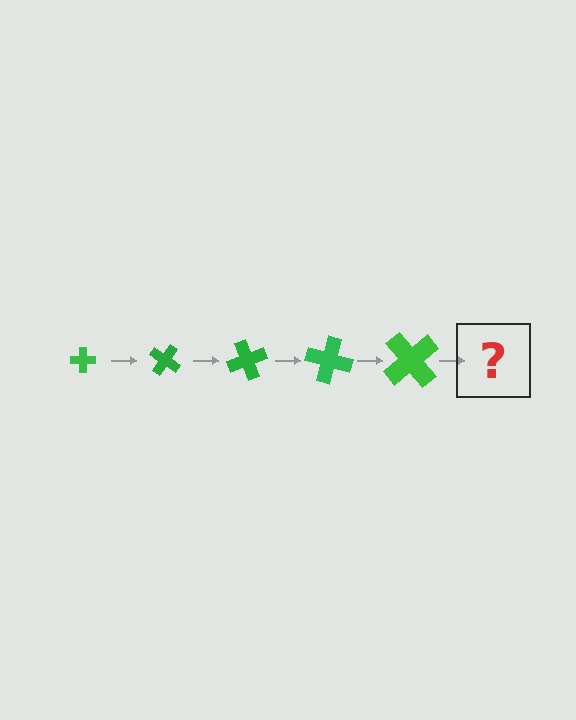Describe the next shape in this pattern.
It should be a cross, larger than the previous one and rotated 175 degrees from the start.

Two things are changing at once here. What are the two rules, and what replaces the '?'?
The two rules are that the cross grows larger each step and it rotates 35 degrees each step. The '?' should be a cross, larger than the previous one and rotated 175 degrees from the start.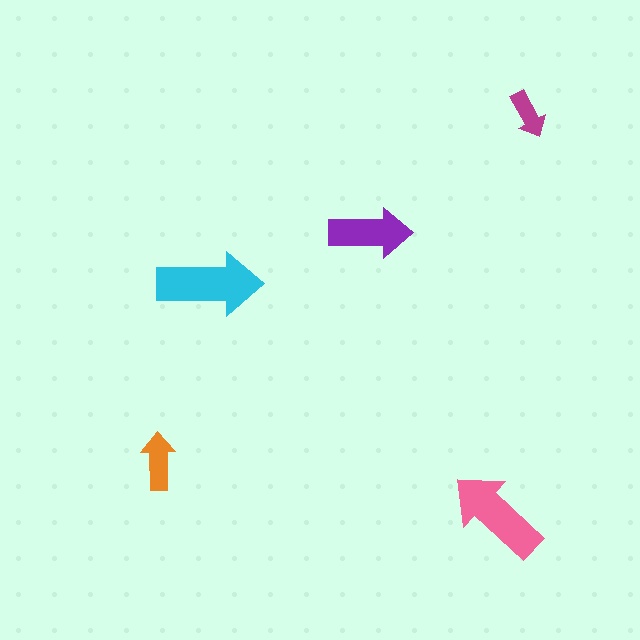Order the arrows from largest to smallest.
the cyan one, the pink one, the purple one, the orange one, the magenta one.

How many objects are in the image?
There are 5 objects in the image.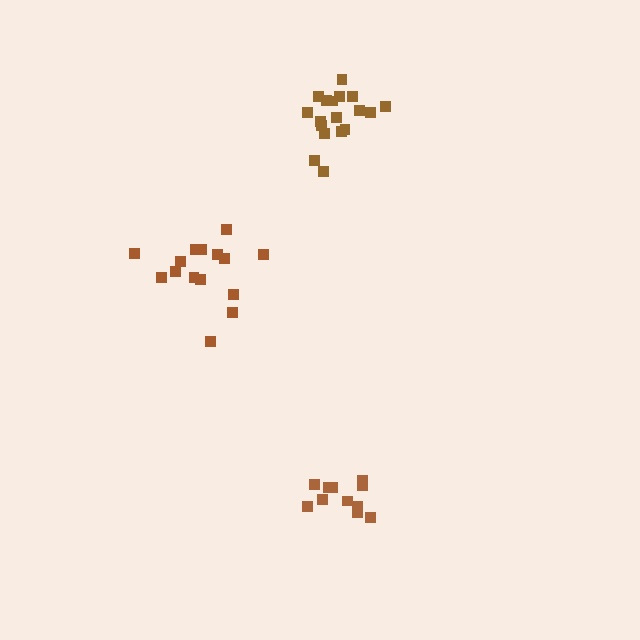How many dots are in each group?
Group 1: 12 dots, Group 2: 18 dots, Group 3: 15 dots (45 total).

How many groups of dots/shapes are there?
There are 3 groups.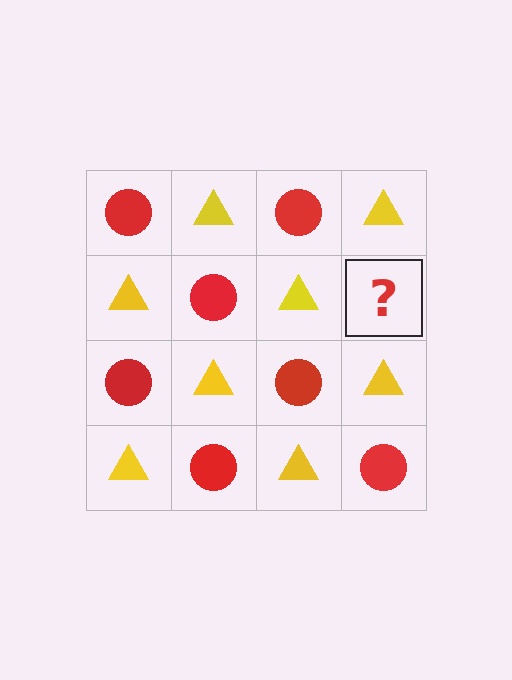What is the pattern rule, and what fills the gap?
The rule is that it alternates red circle and yellow triangle in a checkerboard pattern. The gap should be filled with a red circle.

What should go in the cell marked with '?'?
The missing cell should contain a red circle.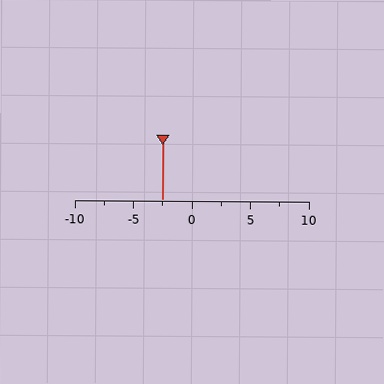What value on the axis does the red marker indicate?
The marker indicates approximately -2.5.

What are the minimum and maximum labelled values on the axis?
The axis runs from -10 to 10.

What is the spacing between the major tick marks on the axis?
The major ticks are spaced 5 apart.